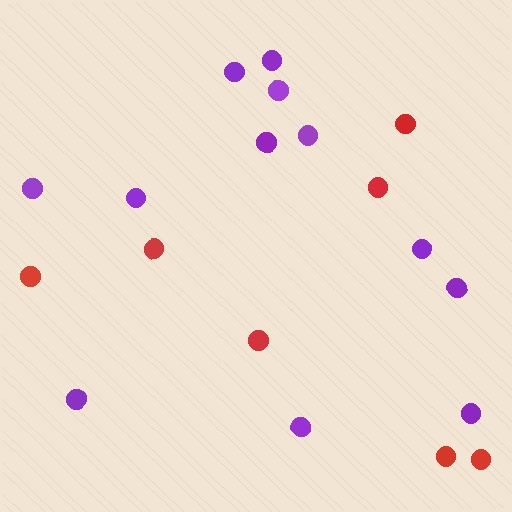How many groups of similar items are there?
There are 2 groups: one group of purple circles (12) and one group of red circles (7).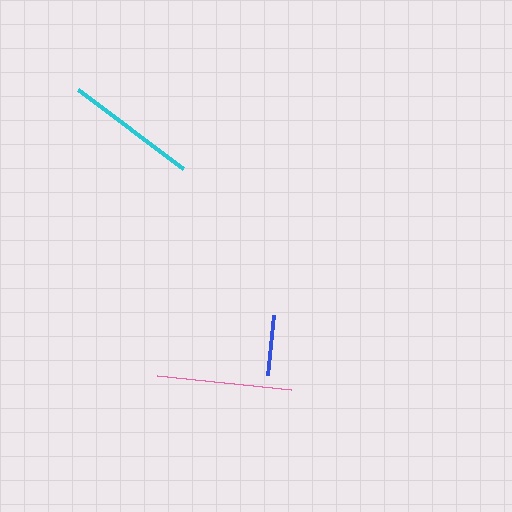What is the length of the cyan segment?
The cyan segment is approximately 132 pixels long.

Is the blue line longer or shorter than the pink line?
The pink line is longer than the blue line.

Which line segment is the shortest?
The blue line is the shortest at approximately 60 pixels.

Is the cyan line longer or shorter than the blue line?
The cyan line is longer than the blue line.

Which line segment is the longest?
The pink line is the longest at approximately 135 pixels.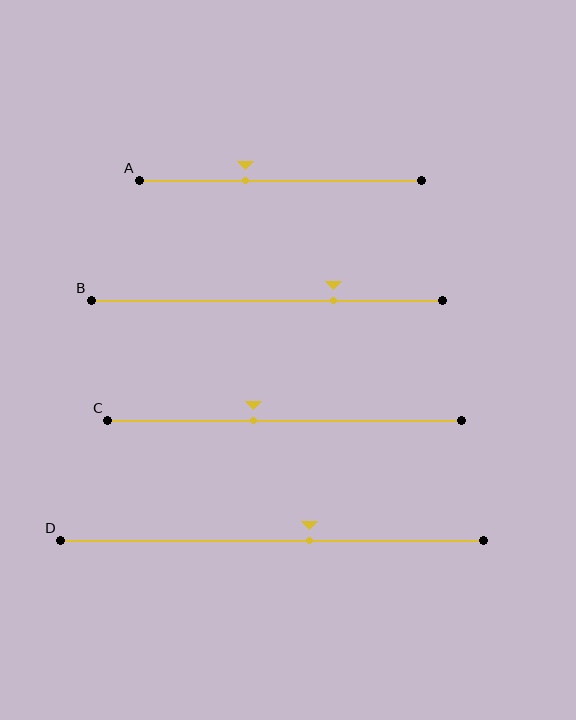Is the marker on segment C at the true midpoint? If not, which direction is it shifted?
No, the marker on segment C is shifted to the left by about 9% of the segment length.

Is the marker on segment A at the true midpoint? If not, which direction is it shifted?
No, the marker on segment A is shifted to the left by about 12% of the segment length.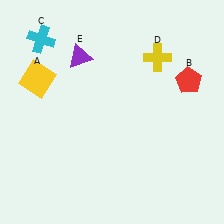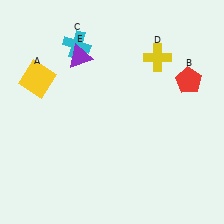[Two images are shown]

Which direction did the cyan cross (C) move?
The cyan cross (C) moved right.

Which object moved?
The cyan cross (C) moved right.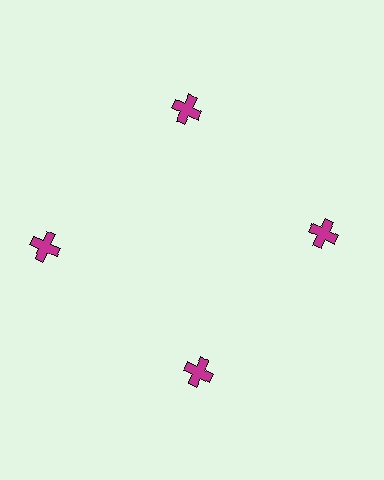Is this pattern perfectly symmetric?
No. The 4 magenta crosses are arranged in a ring, but one element near the 9 o'clock position is pushed outward from the center, breaking the 4-fold rotational symmetry.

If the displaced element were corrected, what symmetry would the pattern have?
It would have 4-fold rotational symmetry — the pattern would map onto itself every 90 degrees.